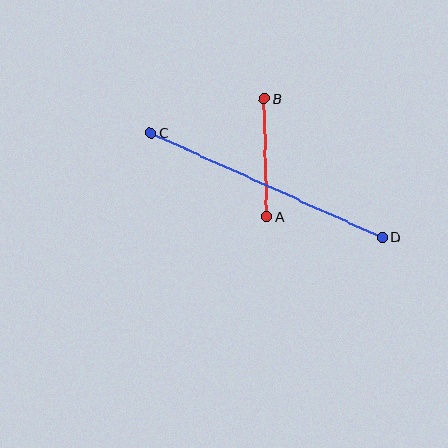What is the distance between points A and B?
The distance is approximately 118 pixels.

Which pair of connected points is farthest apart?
Points C and D are farthest apart.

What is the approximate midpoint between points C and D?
The midpoint is at approximately (266, 185) pixels.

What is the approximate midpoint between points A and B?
The midpoint is at approximately (266, 157) pixels.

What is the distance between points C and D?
The distance is approximately 254 pixels.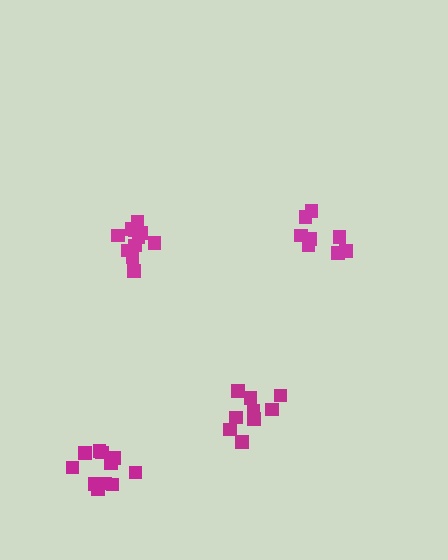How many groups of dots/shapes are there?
There are 4 groups.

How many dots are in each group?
Group 1: 11 dots, Group 2: 9 dots, Group 3: 8 dots, Group 4: 11 dots (39 total).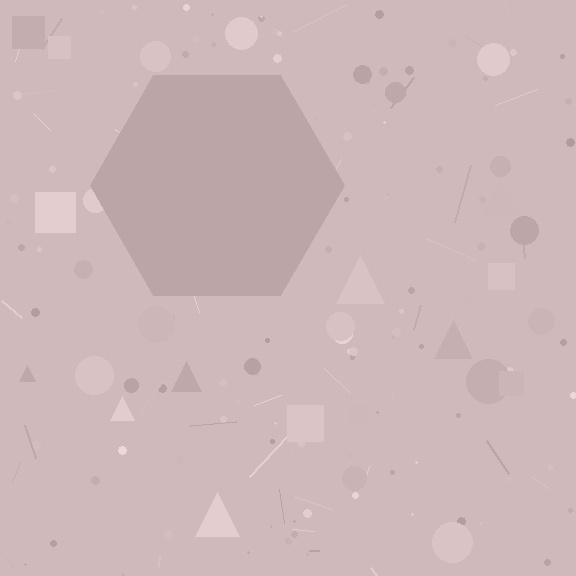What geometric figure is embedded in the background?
A hexagon is embedded in the background.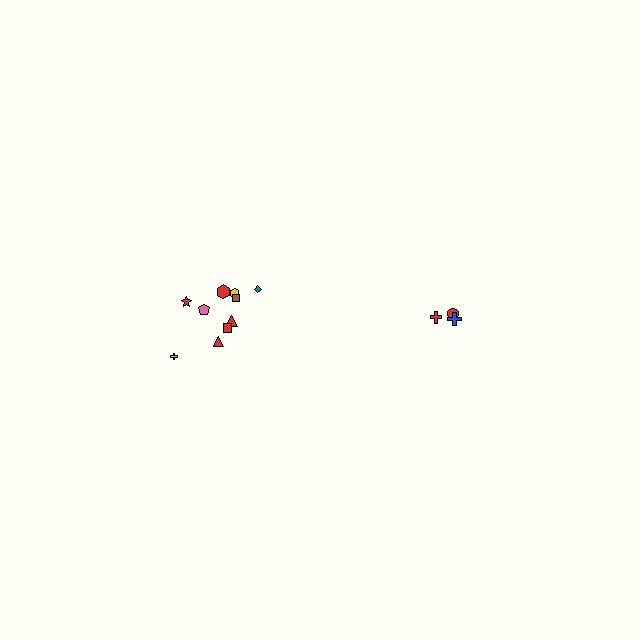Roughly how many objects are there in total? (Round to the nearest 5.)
Roughly 15 objects in total.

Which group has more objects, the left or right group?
The left group.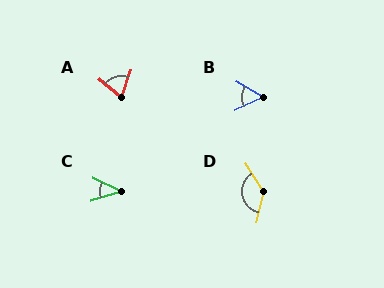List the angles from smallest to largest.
C (42°), B (56°), A (69°), D (134°).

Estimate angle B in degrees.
Approximately 56 degrees.